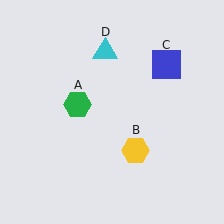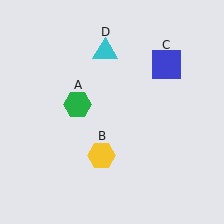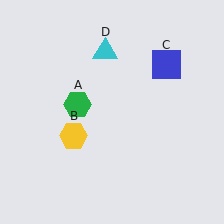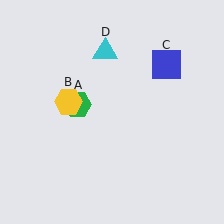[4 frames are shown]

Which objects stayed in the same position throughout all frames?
Green hexagon (object A) and blue square (object C) and cyan triangle (object D) remained stationary.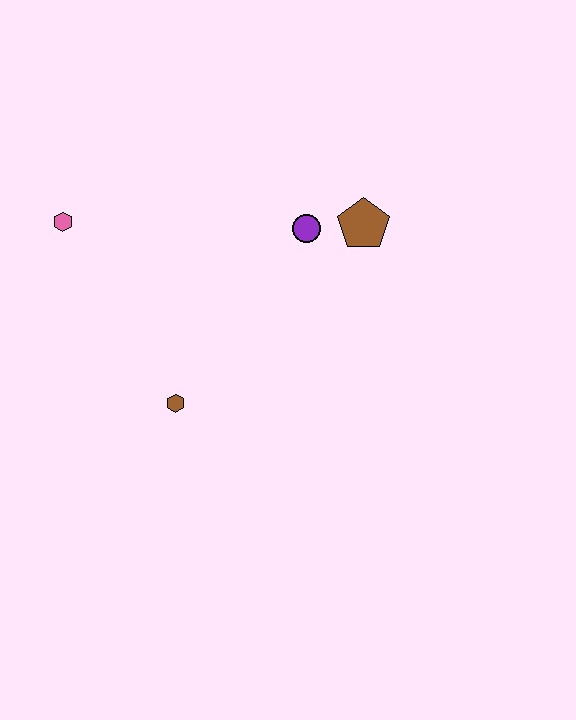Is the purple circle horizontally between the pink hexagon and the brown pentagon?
Yes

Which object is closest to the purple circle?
The brown pentagon is closest to the purple circle.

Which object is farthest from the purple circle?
The pink hexagon is farthest from the purple circle.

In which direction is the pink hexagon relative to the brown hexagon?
The pink hexagon is above the brown hexagon.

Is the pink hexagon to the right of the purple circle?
No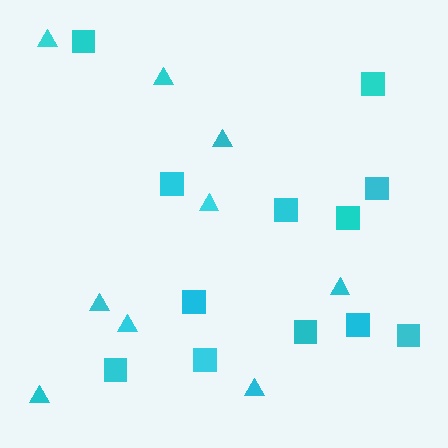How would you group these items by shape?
There are 2 groups: one group of triangles (9) and one group of squares (12).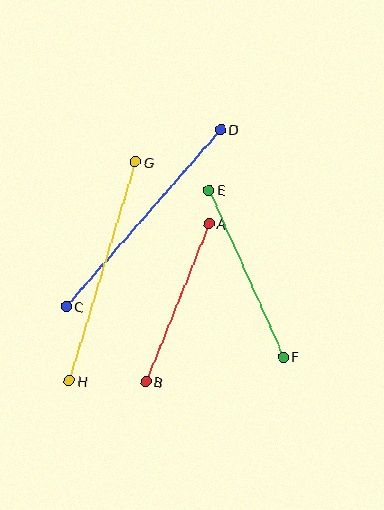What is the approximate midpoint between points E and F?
The midpoint is at approximately (246, 273) pixels.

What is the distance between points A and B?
The distance is approximately 170 pixels.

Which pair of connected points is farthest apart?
Points C and D are farthest apart.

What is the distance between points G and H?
The distance is approximately 229 pixels.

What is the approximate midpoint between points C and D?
The midpoint is at approximately (144, 218) pixels.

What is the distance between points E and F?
The distance is approximately 182 pixels.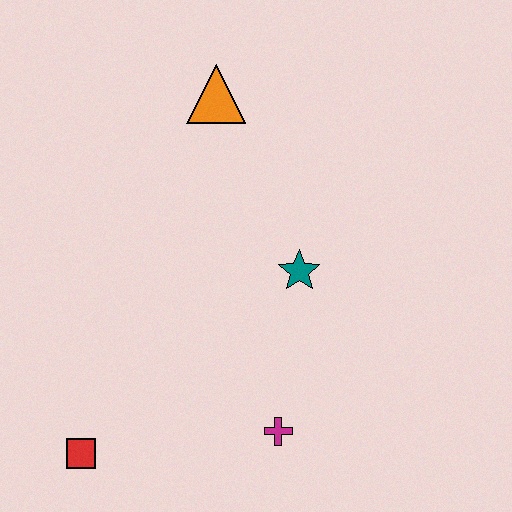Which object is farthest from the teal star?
The red square is farthest from the teal star.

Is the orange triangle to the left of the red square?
No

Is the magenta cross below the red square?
No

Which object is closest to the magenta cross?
The teal star is closest to the magenta cross.